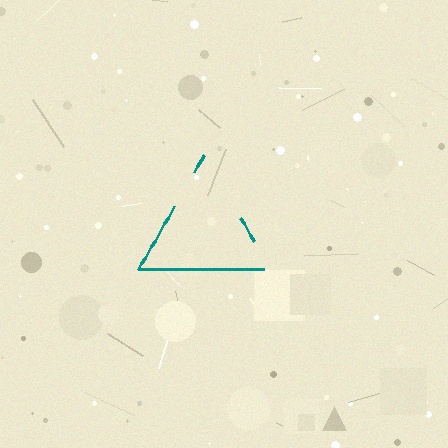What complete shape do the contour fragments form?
The contour fragments form a triangle.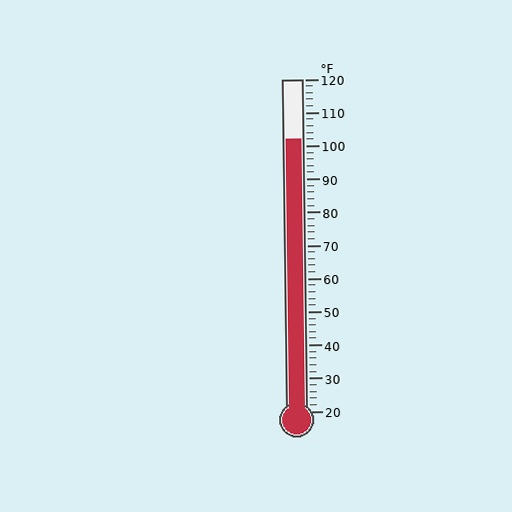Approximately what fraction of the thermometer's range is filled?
The thermometer is filled to approximately 80% of its range.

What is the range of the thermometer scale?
The thermometer scale ranges from 20°F to 120°F.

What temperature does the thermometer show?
The thermometer shows approximately 102°F.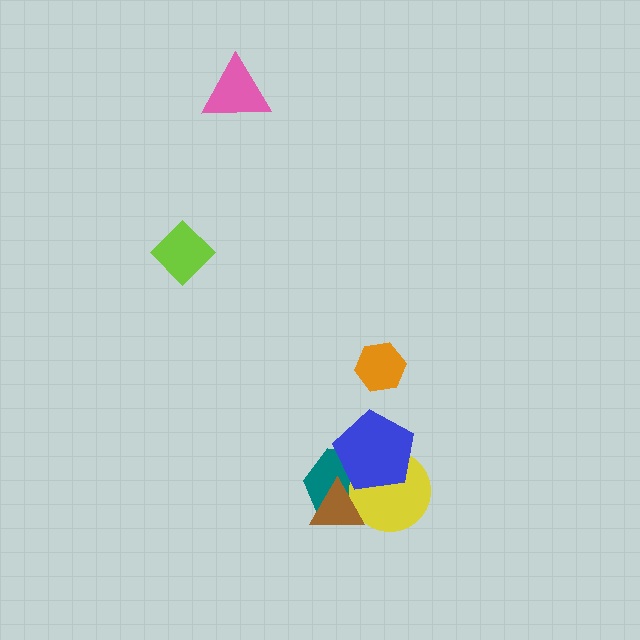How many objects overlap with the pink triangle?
0 objects overlap with the pink triangle.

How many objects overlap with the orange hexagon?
0 objects overlap with the orange hexagon.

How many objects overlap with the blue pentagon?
2 objects overlap with the blue pentagon.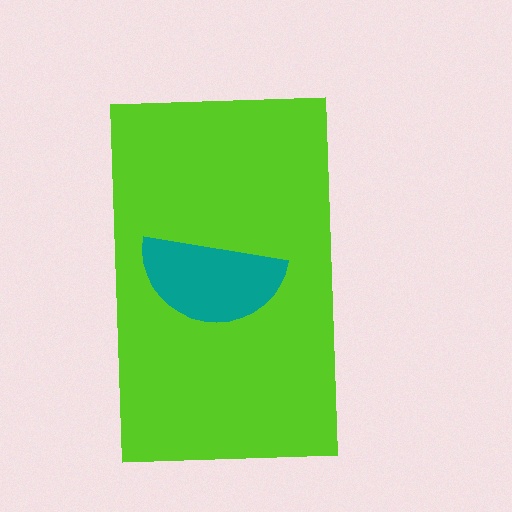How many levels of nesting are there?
2.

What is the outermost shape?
The lime rectangle.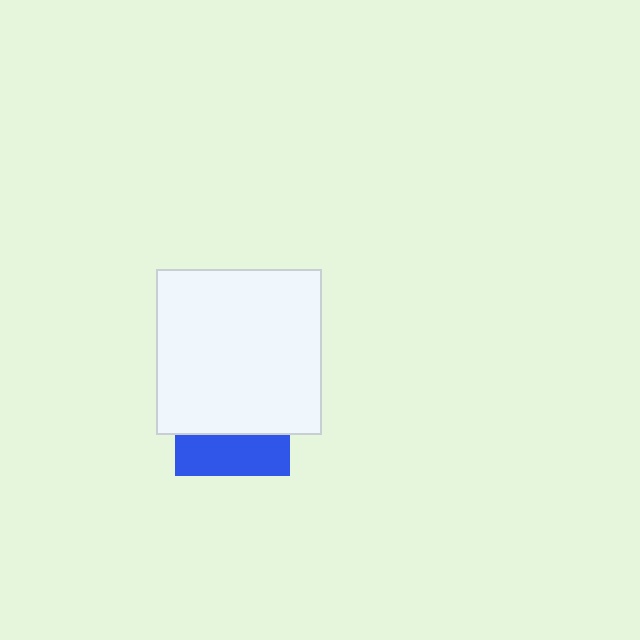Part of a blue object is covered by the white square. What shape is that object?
It is a square.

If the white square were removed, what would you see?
You would see the complete blue square.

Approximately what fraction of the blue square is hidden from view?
Roughly 65% of the blue square is hidden behind the white square.